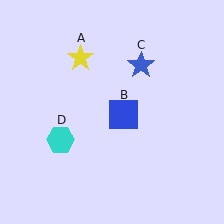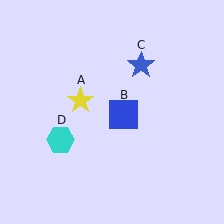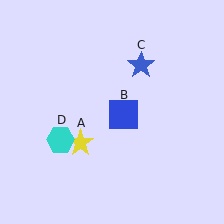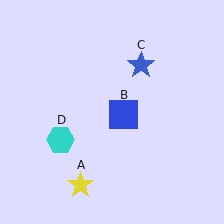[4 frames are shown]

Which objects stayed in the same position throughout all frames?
Blue square (object B) and blue star (object C) and cyan hexagon (object D) remained stationary.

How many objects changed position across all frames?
1 object changed position: yellow star (object A).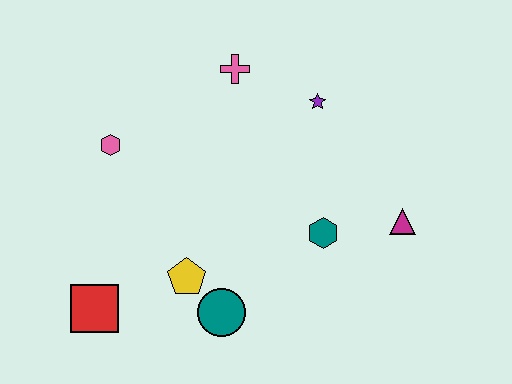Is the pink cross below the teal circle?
No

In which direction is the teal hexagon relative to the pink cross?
The teal hexagon is below the pink cross.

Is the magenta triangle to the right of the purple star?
Yes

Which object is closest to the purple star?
The pink cross is closest to the purple star.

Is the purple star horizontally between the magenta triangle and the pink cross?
Yes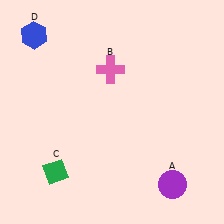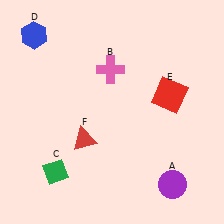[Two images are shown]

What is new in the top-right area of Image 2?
A red square (E) was added in the top-right area of Image 2.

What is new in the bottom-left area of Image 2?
A red triangle (F) was added in the bottom-left area of Image 2.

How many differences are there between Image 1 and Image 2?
There are 2 differences between the two images.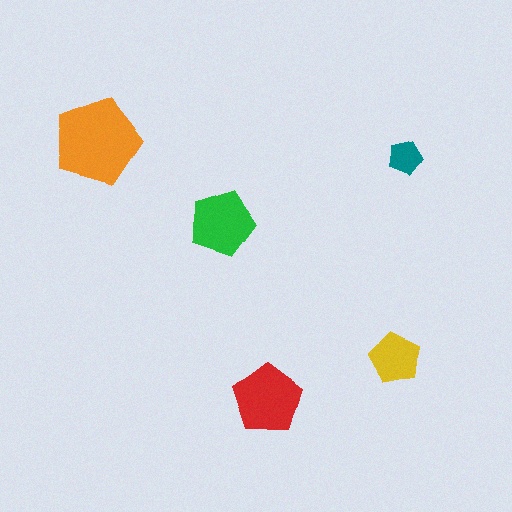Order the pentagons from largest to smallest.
the orange one, the red one, the green one, the yellow one, the teal one.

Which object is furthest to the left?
The orange pentagon is leftmost.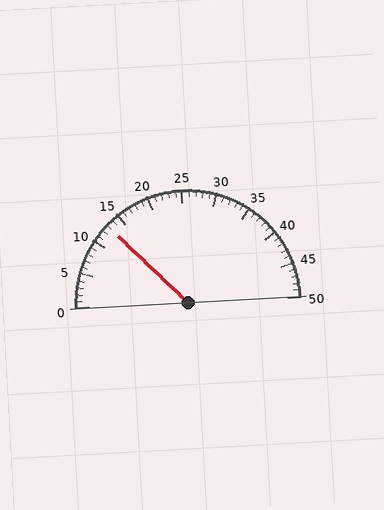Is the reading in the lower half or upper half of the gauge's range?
The reading is in the lower half of the range (0 to 50).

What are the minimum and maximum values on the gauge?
The gauge ranges from 0 to 50.